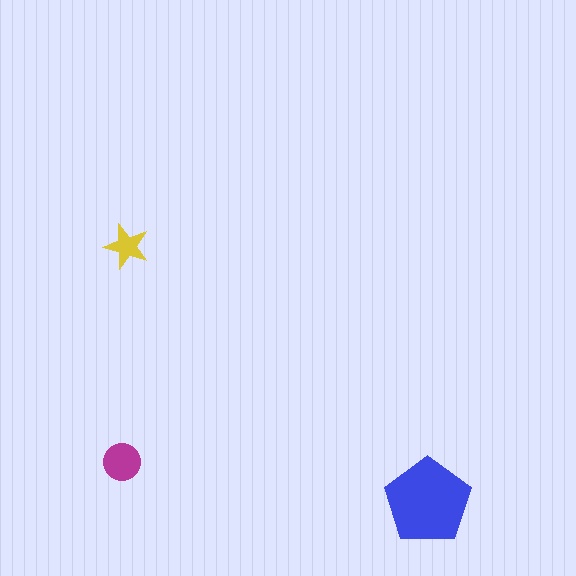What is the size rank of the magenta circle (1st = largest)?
2nd.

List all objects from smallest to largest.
The yellow star, the magenta circle, the blue pentagon.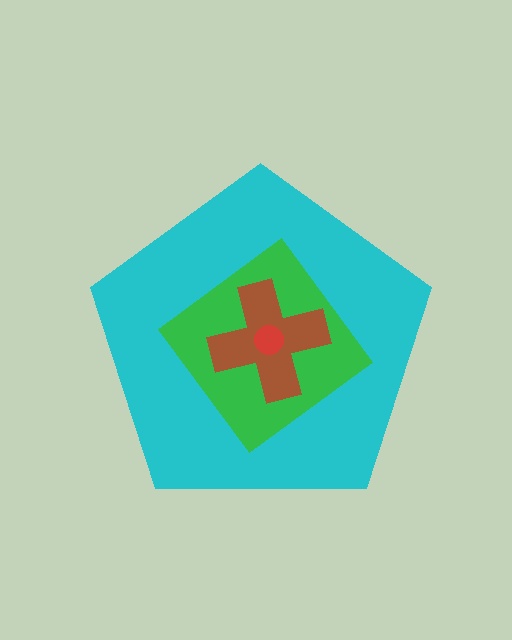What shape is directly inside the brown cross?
The red circle.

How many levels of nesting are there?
4.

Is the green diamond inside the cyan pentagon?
Yes.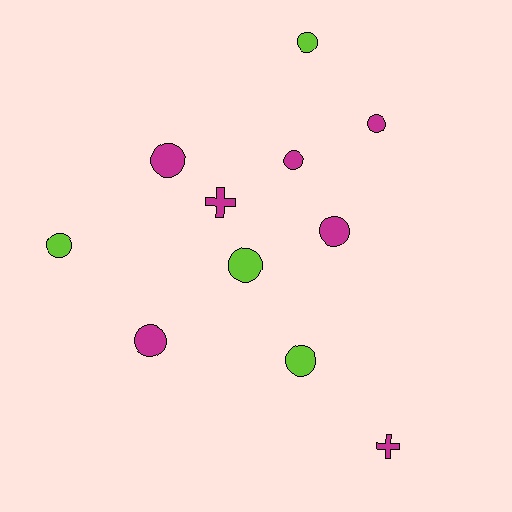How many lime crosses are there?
There are no lime crosses.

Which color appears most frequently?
Magenta, with 7 objects.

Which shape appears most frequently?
Circle, with 9 objects.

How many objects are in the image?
There are 11 objects.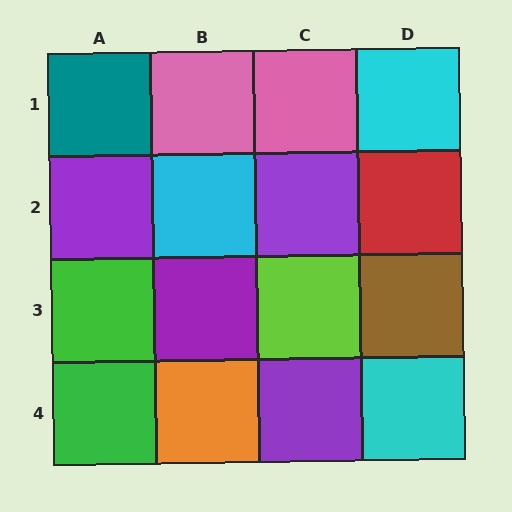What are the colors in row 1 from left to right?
Teal, pink, pink, cyan.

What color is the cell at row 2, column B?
Cyan.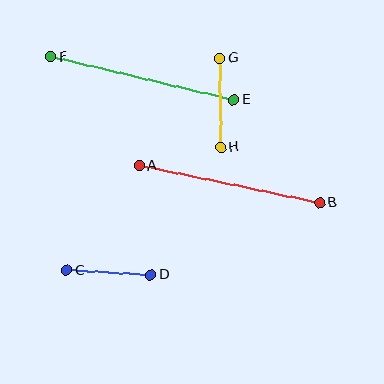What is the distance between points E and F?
The distance is approximately 188 pixels.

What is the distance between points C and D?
The distance is approximately 84 pixels.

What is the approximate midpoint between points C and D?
The midpoint is at approximately (108, 273) pixels.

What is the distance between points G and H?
The distance is approximately 89 pixels.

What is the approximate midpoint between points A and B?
The midpoint is at approximately (229, 184) pixels.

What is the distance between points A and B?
The distance is approximately 184 pixels.